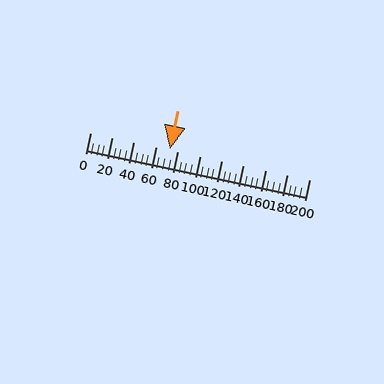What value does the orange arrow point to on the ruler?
The orange arrow points to approximately 73.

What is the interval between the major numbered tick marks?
The major tick marks are spaced 20 units apart.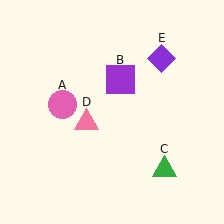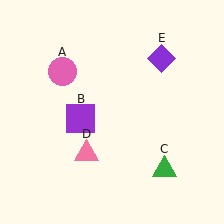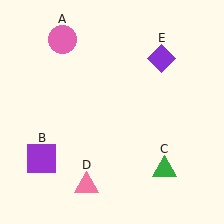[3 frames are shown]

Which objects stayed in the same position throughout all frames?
Green triangle (object C) and purple diamond (object E) remained stationary.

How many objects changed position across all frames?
3 objects changed position: pink circle (object A), purple square (object B), pink triangle (object D).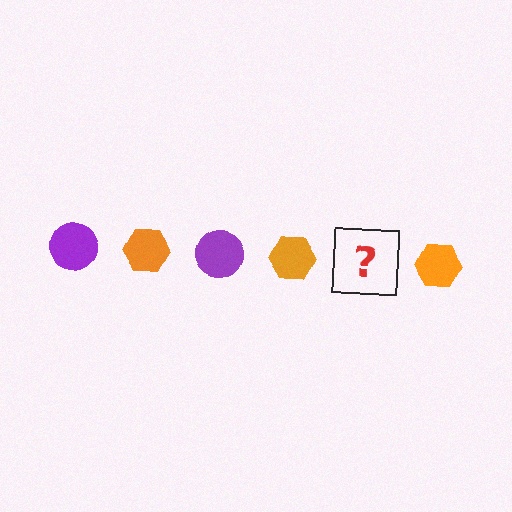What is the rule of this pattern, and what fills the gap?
The rule is that the pattern alternates between purple circle and orange hexagon. The gap should be filled with a purple circle.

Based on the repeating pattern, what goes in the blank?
The blank should be a purple circle.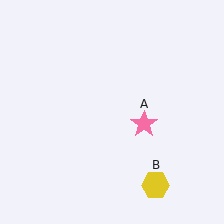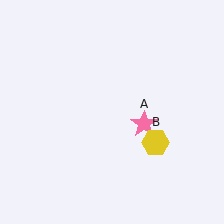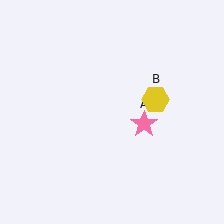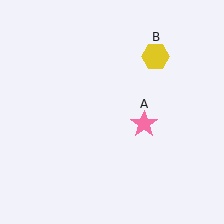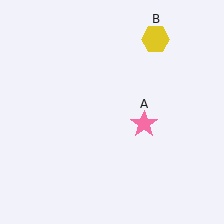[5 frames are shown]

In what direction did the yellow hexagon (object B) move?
The yellow hexagon (object B) moved up.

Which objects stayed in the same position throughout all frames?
Pink star (object A) remained stationary.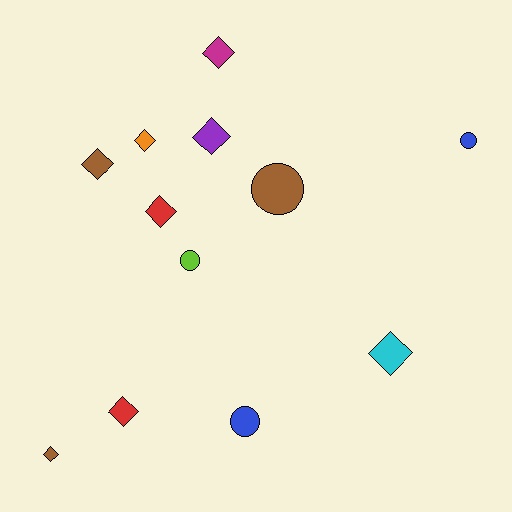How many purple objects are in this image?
There is 1 purple object.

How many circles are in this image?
There are 4 circles.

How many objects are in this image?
There are 12 objects.